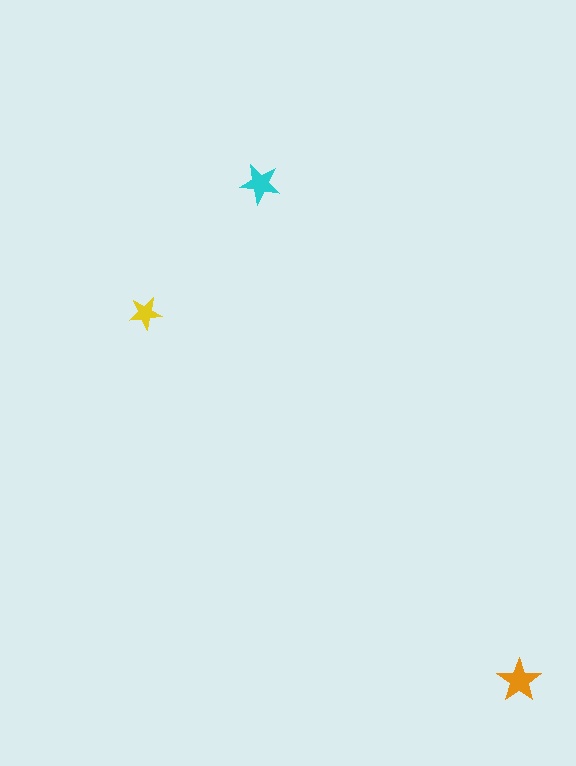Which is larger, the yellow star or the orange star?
The orange one.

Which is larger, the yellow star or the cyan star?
The cyan one.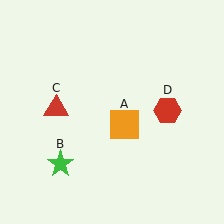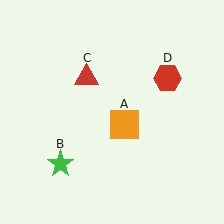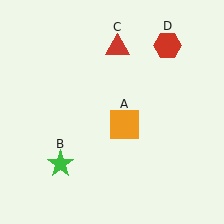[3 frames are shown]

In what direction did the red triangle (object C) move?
The red triangle (object C) moved up and to the right.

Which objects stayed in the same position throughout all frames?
Orange square (object A) and green star (object B) remained stationary.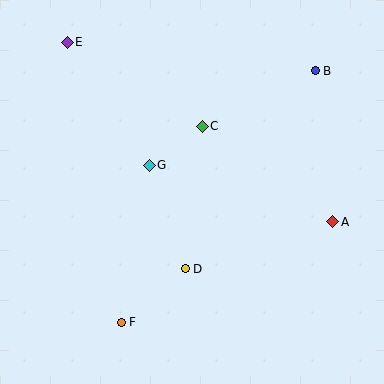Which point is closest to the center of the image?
Point G at (149, 165) is closest to the center.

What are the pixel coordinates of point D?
Point D is at (185, 269).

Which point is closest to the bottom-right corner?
Point A is closest to the bottom-right corner.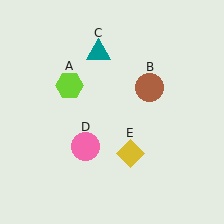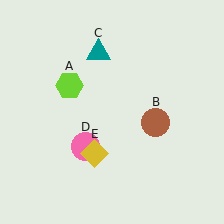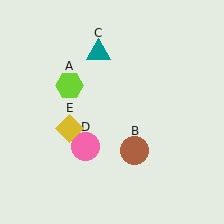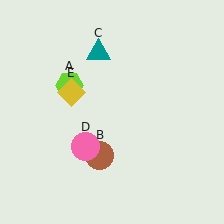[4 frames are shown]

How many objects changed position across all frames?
2 objects changed position: brown circle (object B), yellow diamond (object E).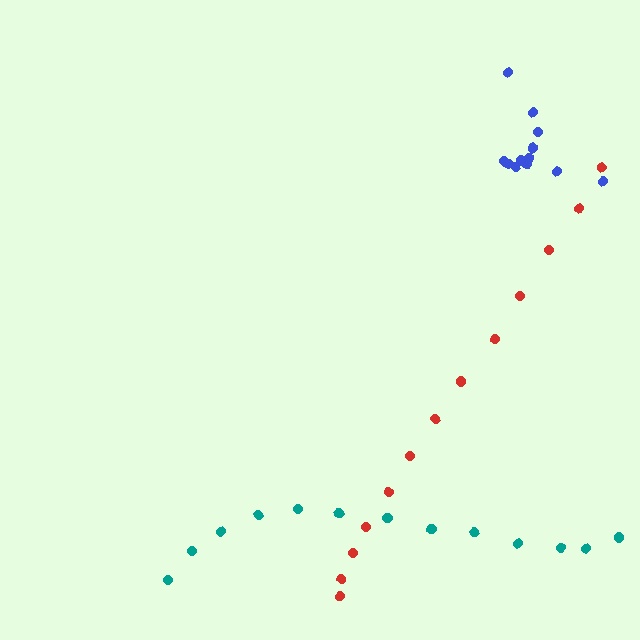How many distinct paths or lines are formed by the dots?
There are 3 distinct paths.